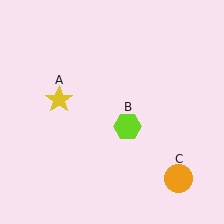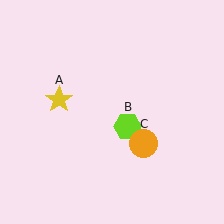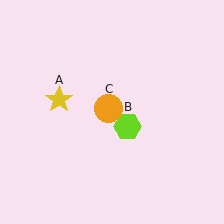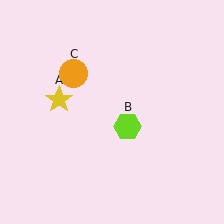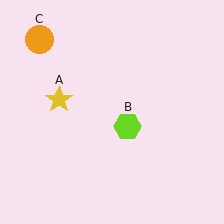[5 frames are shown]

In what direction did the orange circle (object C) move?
The orange circle (object C) moved up and to the left.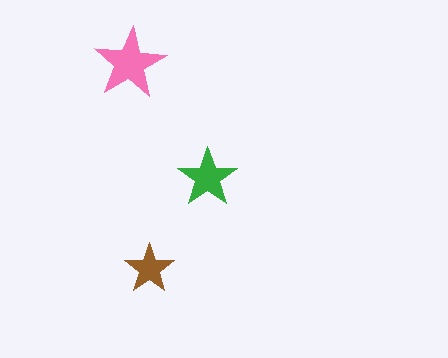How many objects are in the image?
There are 3 objects in the image.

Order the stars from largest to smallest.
the pink one, the green one, the brown one.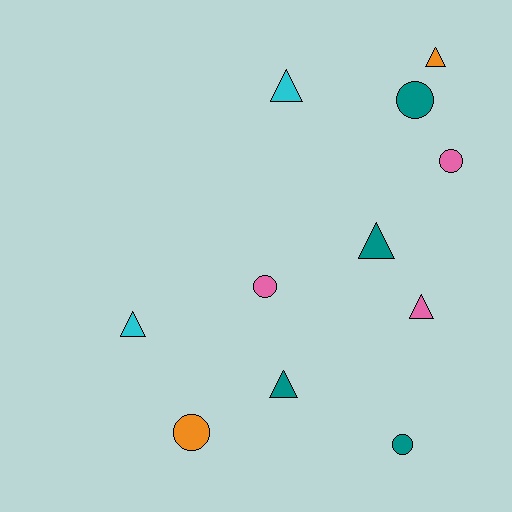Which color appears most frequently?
Teal, with 4 objects.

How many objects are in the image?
There are 11 objects.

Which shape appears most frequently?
Triangle, with 6 objects.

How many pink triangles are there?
There is 1 pink triangle.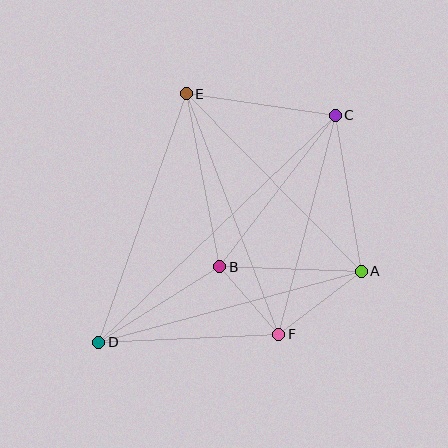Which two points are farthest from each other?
Points C and D are farthest from each other.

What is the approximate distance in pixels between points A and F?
The distance between A and F is approximately 104 pixels.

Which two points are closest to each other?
Points B and F are closest to each other.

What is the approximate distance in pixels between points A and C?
The distance between A and C is approximately 158 pixels.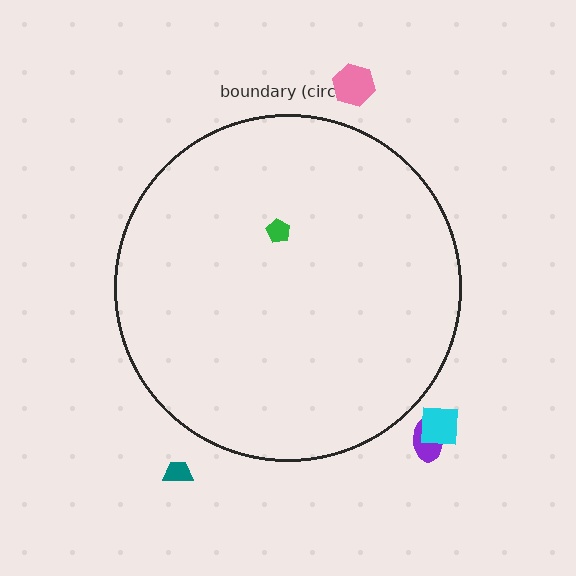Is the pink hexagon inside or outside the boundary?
Outside.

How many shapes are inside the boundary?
1 inside, 4 outside.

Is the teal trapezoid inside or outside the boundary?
Outside.